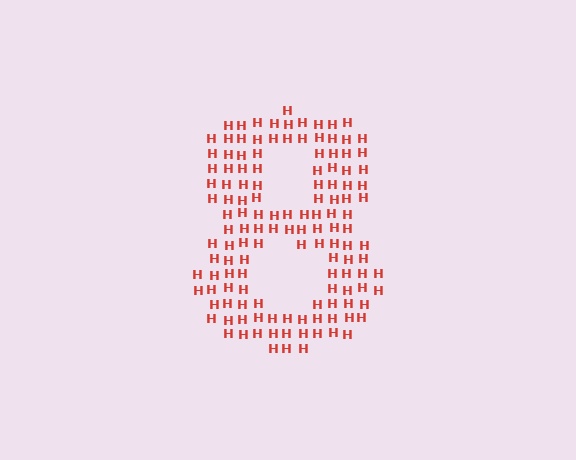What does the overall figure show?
The overall figure shows the digit 8.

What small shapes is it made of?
It is made of small letter H's.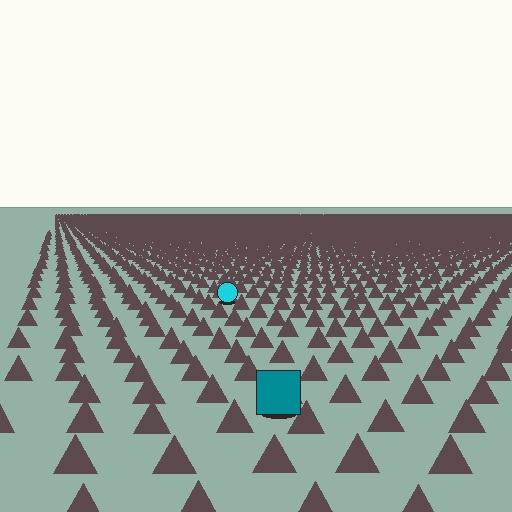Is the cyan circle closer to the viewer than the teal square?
No. The teal square is closer — you can tell from the texture gradient: the ground texture is coarser near it.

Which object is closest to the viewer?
The teal square is closest. The texture marks near it are larger and more spread out.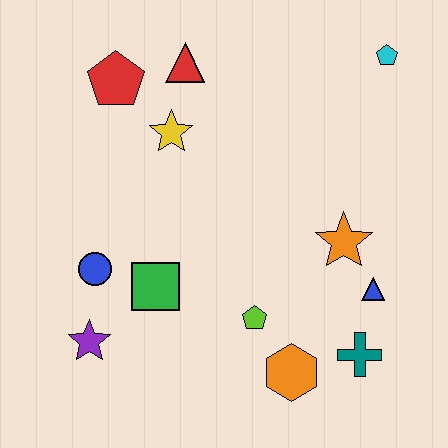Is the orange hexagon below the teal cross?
Yes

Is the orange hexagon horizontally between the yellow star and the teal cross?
Yes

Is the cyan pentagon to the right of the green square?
Yes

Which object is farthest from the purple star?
The cyan pentagon is farthest from the purple star.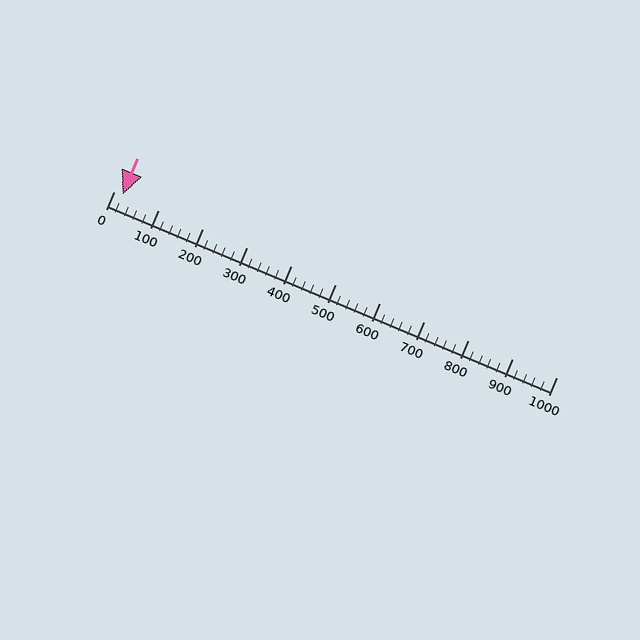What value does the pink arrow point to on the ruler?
The pink arrow points to approximately 20.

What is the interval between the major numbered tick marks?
The major tick marks are spaced 100 units apart.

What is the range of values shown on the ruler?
The ruler shows values from 0 to 1000.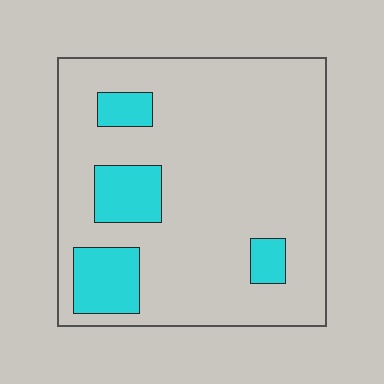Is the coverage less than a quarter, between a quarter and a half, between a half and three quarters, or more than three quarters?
Less than a quarter.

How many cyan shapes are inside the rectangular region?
4.